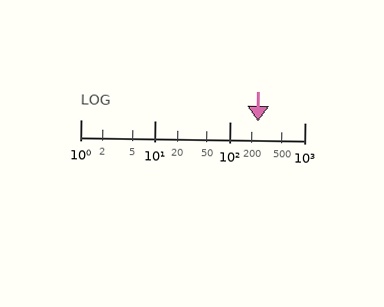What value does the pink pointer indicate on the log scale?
The pointer indicates approximately 240.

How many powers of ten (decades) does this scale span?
The scale spans 3 decades, from 1 to 1000.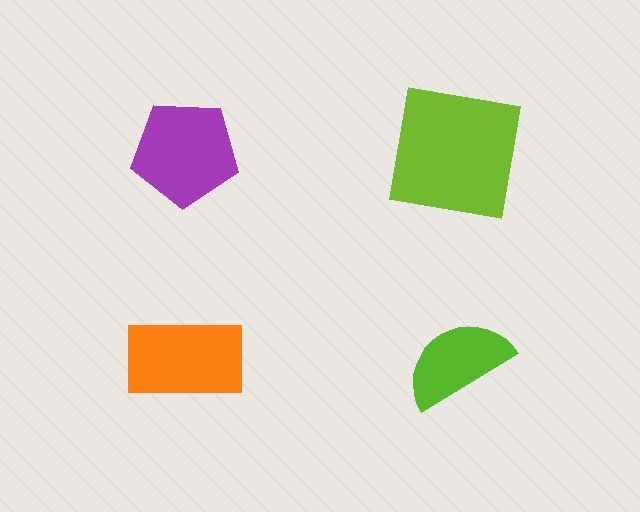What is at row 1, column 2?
A lime square.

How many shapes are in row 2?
2 shapes.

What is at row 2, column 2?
A lime semicircle.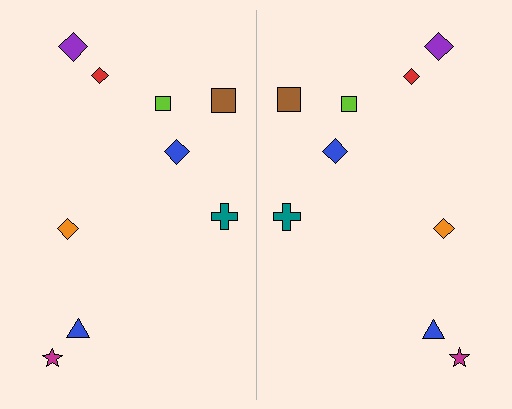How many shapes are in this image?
There are 18 shapes in this image.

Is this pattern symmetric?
Yes, this pattern has bilateral (reflection) symmetry.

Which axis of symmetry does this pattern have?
The pattern has a vertical axis of symmetry running through the center of the image.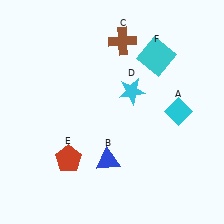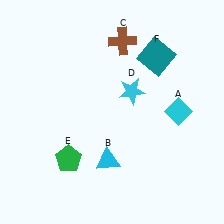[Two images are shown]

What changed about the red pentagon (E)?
In Image 1, E is red. In Image 2, it changed to green.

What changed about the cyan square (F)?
In Image 1, F is cyan. In Image 2, it changed to teal.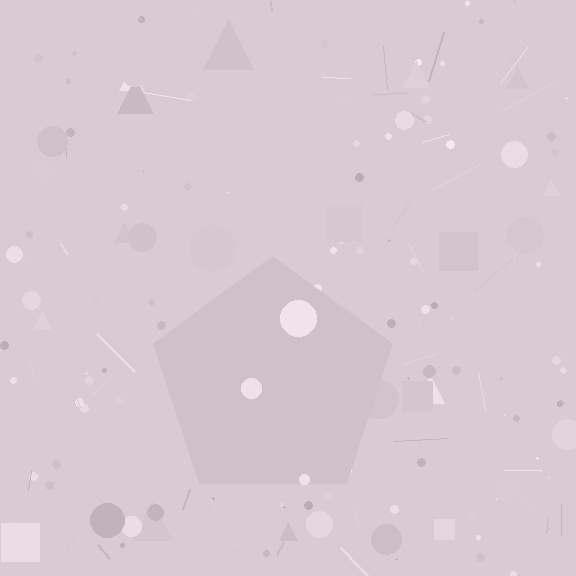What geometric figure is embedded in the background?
A pentagon is embedded in the background.